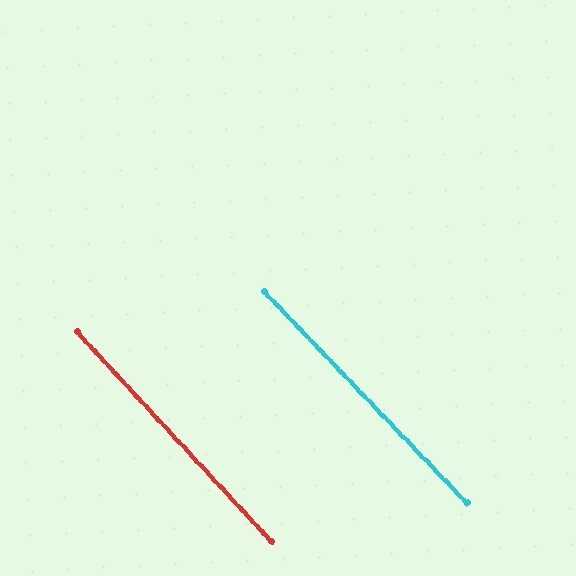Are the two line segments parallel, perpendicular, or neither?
Parallel — their directions differ by only 0.9°.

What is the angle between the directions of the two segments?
Approximately 1 degree.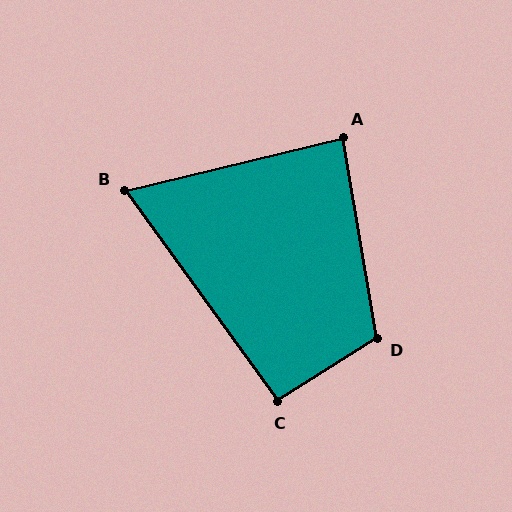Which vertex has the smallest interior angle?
B, at approximately 68 degrees.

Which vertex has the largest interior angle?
D, at approximately 112 degrees.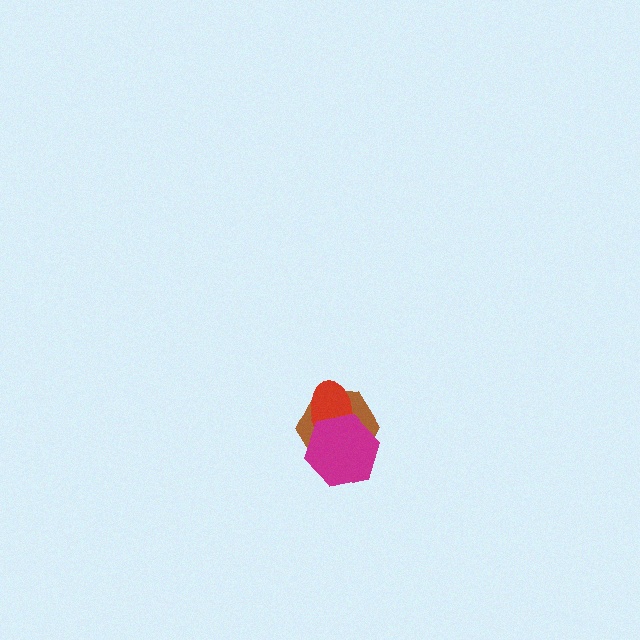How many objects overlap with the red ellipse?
2 objects overlap with the red ellipse.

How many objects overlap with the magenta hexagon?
2 objects overlap with the magenta hexagon.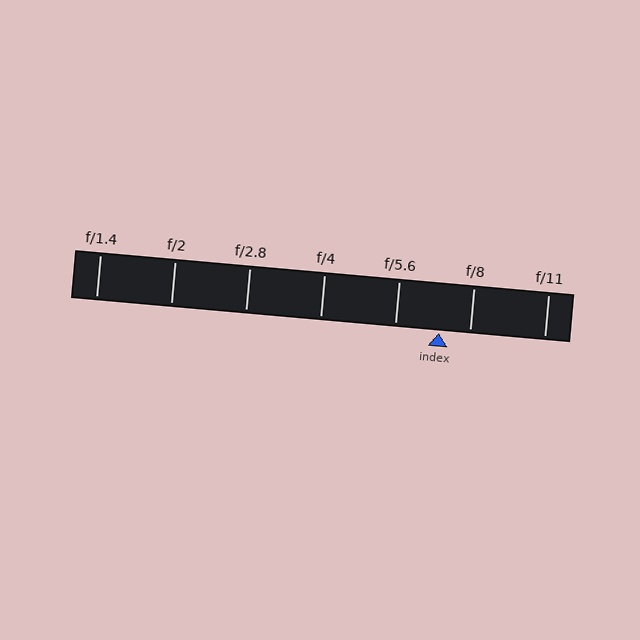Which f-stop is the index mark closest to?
The index mark is closest to f/8.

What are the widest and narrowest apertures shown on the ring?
The widest aperture shown is f/1.4 and the narrowest is f/11.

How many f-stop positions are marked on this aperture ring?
There are 7 f-stop positions marked.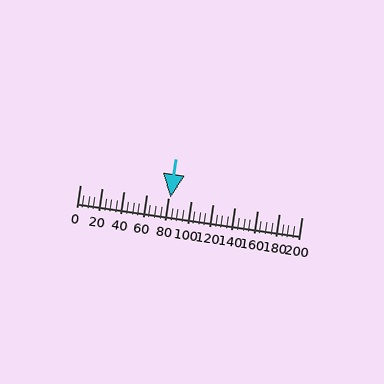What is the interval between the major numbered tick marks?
The major tick marks are spaced 20 units apart.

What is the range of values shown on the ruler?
The ruler shows values from 0 to 200.